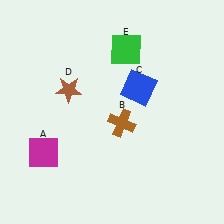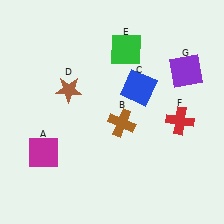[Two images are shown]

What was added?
A red cross (F), a purple square (G) were added in Image 2.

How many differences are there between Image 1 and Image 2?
There are 2 differences between the two images.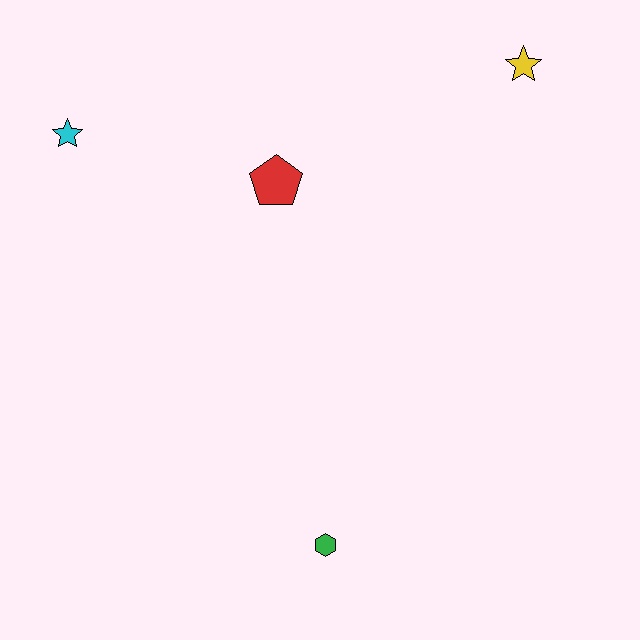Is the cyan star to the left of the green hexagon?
Yes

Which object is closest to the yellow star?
The red pentagon is closest to the yellow star.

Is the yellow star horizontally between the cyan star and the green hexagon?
No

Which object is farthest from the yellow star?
The green hexagon is farthest from the yellow star.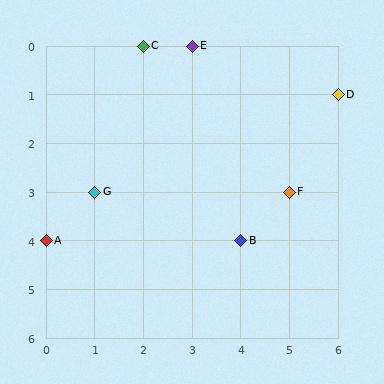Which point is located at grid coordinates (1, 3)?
Point G is at (1, 3).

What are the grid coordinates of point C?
Point C is at grid coordinates (2, 0).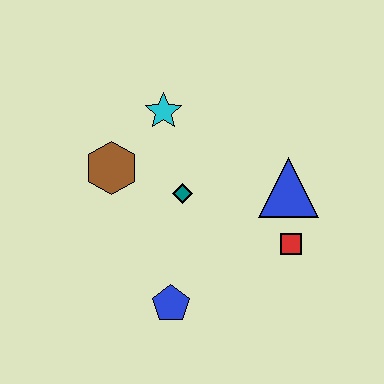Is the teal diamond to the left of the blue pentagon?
No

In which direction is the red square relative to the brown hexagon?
The red square is to the right of the brown hexagon.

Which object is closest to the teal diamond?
The brown hexagon is closest to the teal diamond.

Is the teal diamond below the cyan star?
Yes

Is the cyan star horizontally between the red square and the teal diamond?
No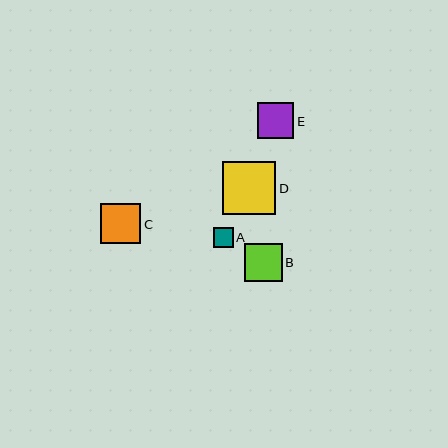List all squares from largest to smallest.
From largest to smallest: D, C, B, E, A.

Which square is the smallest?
Square A is the smallest with a size of approximately 20 pixels.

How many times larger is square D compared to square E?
Square D is approximately 1.5 times the size of square E.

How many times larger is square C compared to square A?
Square C is approximately 2.0 times the size of square A.